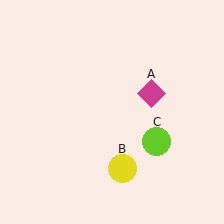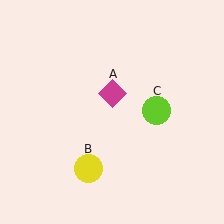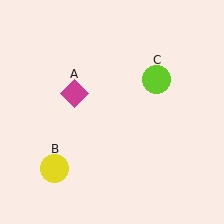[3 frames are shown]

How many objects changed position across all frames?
3 objects changed position: magenta diamond (object A), yellow circle (object B), lime circle (object C).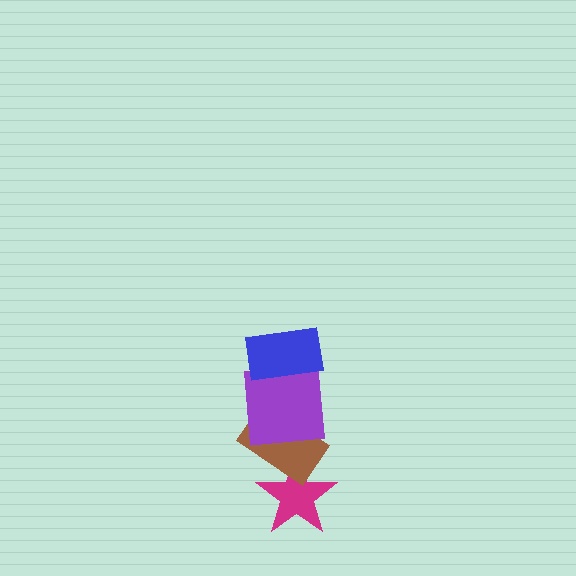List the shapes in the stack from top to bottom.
From top to bottom: the blue rectangle, the purple square, the brown rectangle, the magenta star.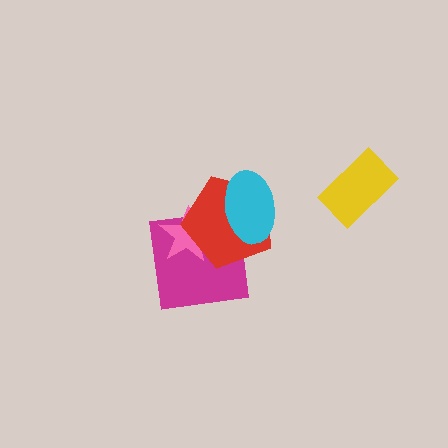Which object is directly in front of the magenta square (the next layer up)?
The pink star is directly in front of the magenta square.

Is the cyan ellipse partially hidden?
No, no other shape covers it.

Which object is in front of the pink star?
The red pentagon is in front of the pink star.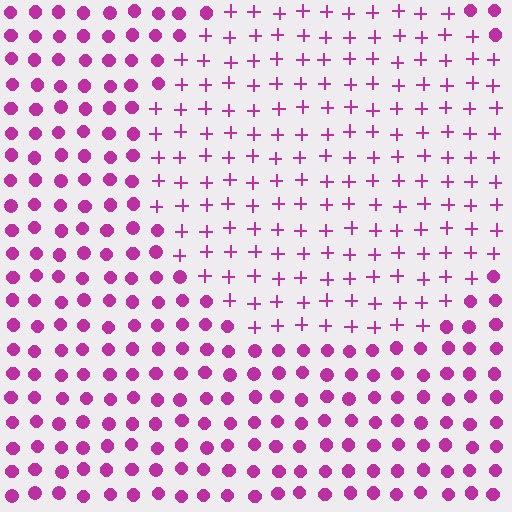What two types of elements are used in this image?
The image uses plus signs inside the circle region and circles outside it.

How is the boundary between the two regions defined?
The boundary is defined by a change in element shape: plus signs inside vs. circles outside. All elements share the same color and spacing.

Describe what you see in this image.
The image is filled with small magenta elements arranged in a uniform grid. A circle-shaped region contains plus signs, while the surrounding area contains circles. The boundary is defined purely by the change in element shape.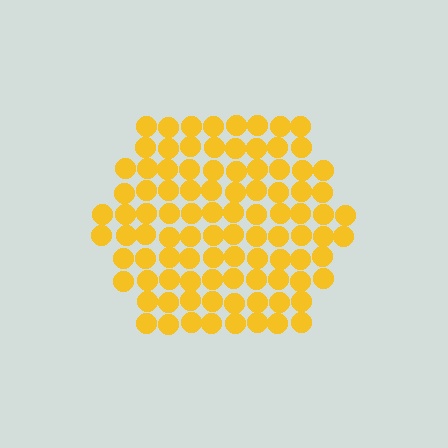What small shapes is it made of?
It is made of small circles.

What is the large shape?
The large shape is a hexagon.